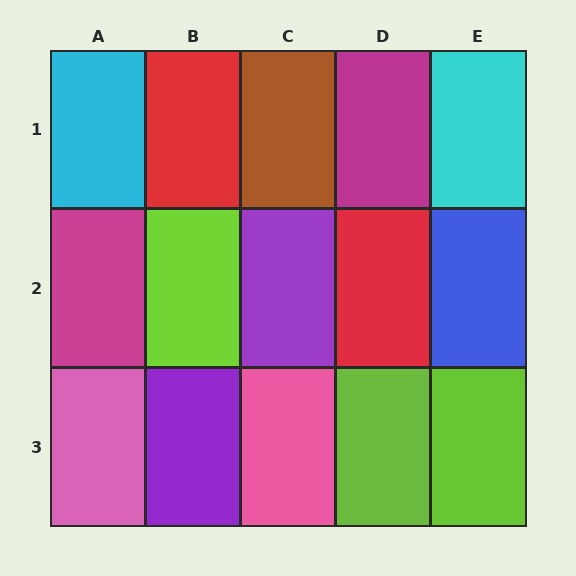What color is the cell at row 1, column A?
Cyan.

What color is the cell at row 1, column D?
Magenta.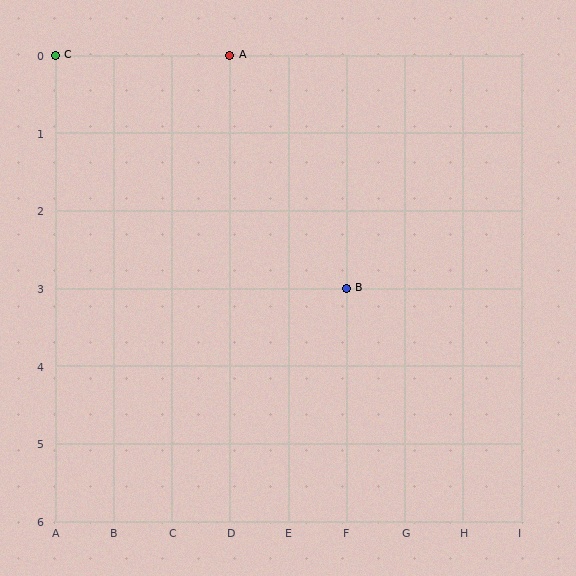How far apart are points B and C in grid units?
Points B and C are 5 columns and 3 rows apart (about 5.8 grid units diagonally).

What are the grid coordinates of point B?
Point B is at grid coordinates (F, 3).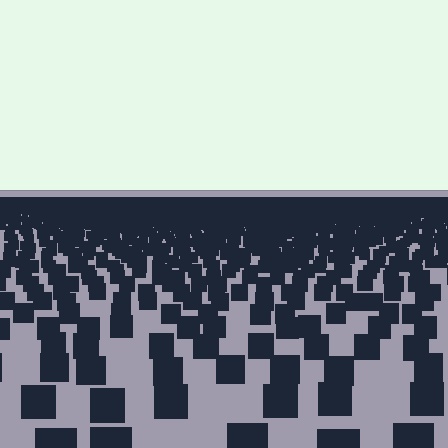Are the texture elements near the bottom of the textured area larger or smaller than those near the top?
Larger. Near the bottom, elements are closer to the viewer and appear at a bigger on-screen size.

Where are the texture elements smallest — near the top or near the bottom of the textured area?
Near the top.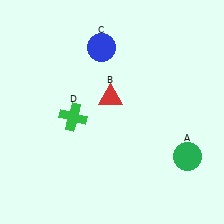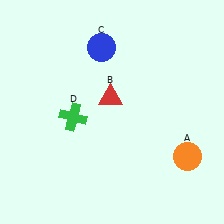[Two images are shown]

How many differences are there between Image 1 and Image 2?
There is 1 difference between the two images.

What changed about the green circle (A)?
In Image 1, A is green. In Image 2, it changed to orange.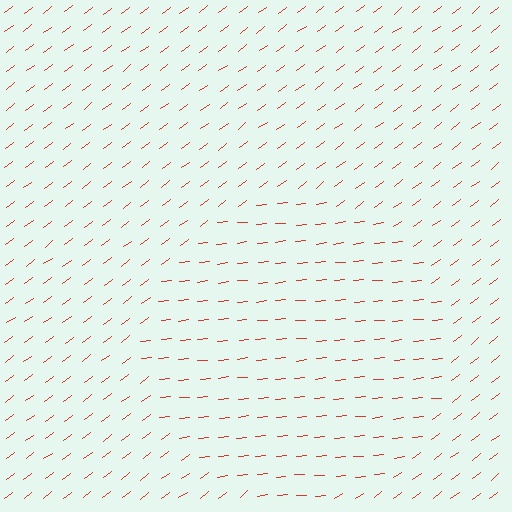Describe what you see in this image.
The image is filled with small red line segments. A circle region in the image has lines oriented differently from the surrounding lines, creating a visible texture boundary.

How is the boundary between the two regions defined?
The boundary is defined purely by a change in line orientation (approximately 31 degrees difference). All lines are the same color and thickness.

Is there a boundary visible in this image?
Yes, there is a texture boundary formed by a change in line orientation.